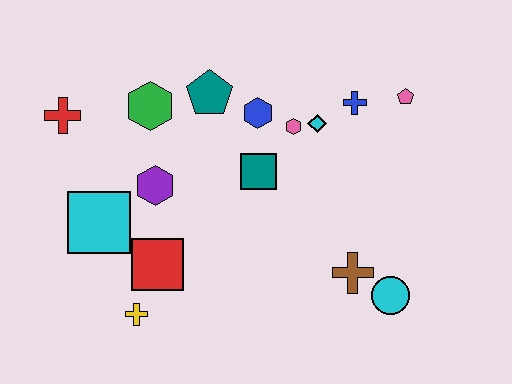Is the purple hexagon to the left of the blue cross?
Yes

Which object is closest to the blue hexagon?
The pink hexagon is closest to the blue hexagon.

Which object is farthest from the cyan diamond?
The yellow cross is farthest from the cyan diamond.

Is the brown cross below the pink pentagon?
Yes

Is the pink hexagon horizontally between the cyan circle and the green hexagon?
Yes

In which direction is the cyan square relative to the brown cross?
The cyan square is to the left of the brown cross.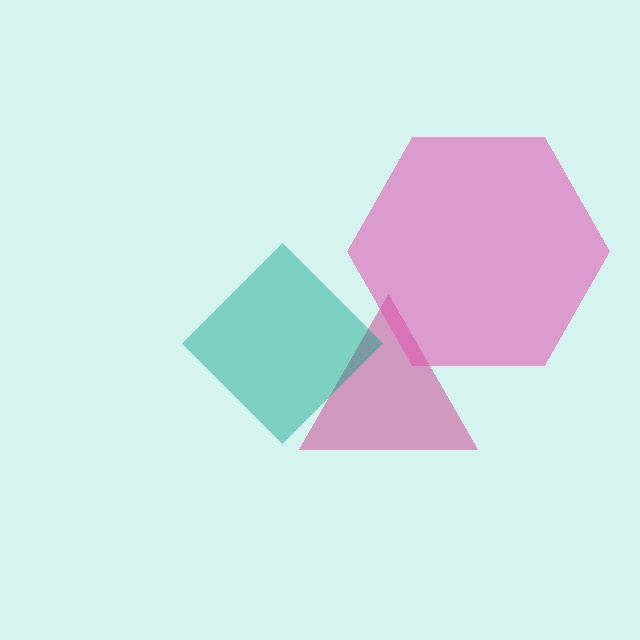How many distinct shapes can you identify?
There are 3 distinct shapes: a magenta triangle, a teal diamond, a pink hexagon.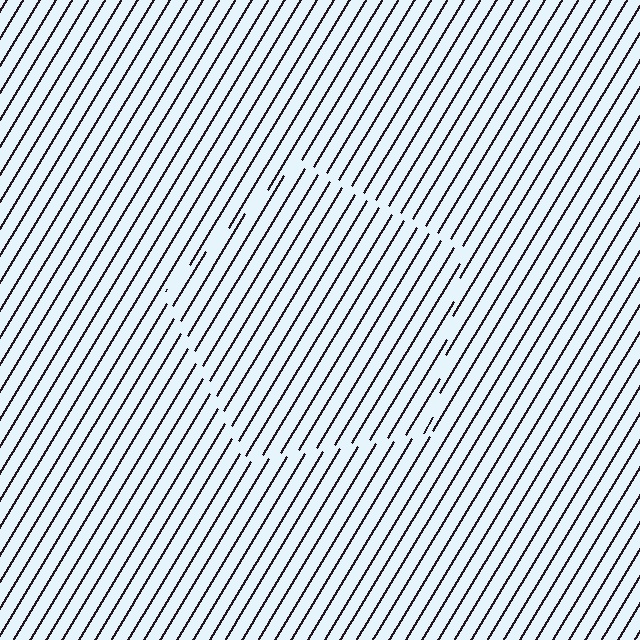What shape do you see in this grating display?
An illusory pentagon. The interior of the shape contains the same grating, shifted by half a period — the contour is defined by the phase discontinuity where line-ends from the inner and outer gratings abut.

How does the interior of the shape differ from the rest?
The interior of the shape contains the same grating, shifted by half a period — the contour is defined by the phase discontinuity where line-ends from the inner and outer gratings abut.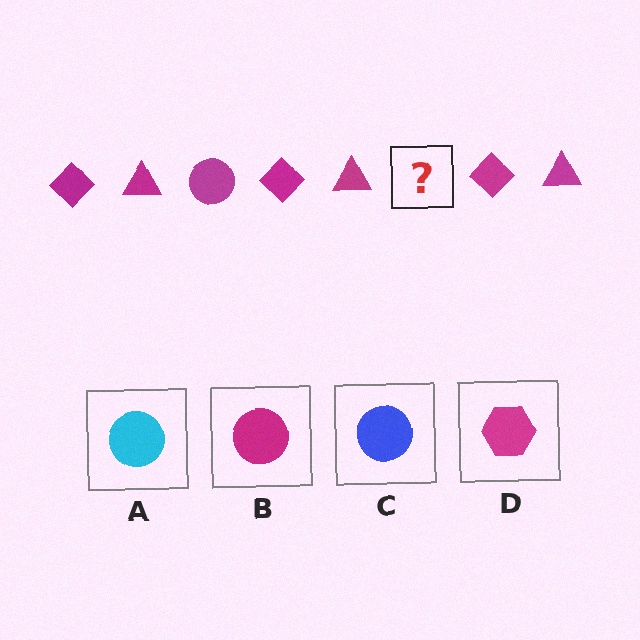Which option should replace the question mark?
Option B.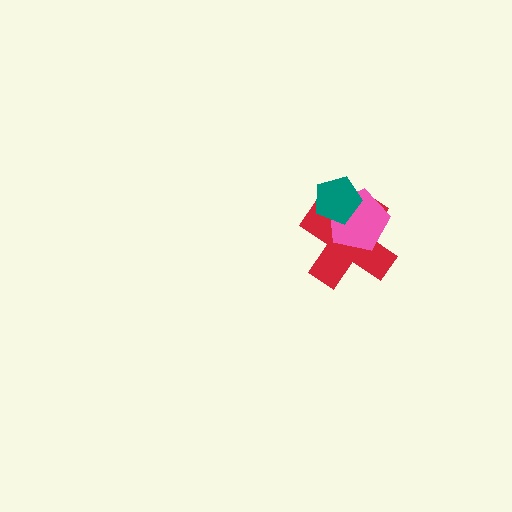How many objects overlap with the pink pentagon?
2 objects overlap with the pink pentagon.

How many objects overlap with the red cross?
2 objects overlap with the red cross.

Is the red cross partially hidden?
Yes, it is partially covered by another shape.